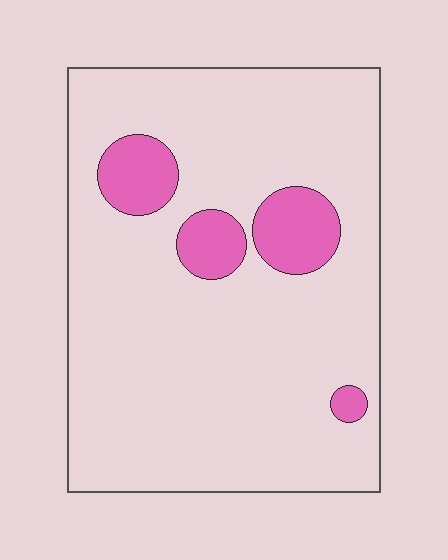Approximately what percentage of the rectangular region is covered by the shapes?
Approximately 10%.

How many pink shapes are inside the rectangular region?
4.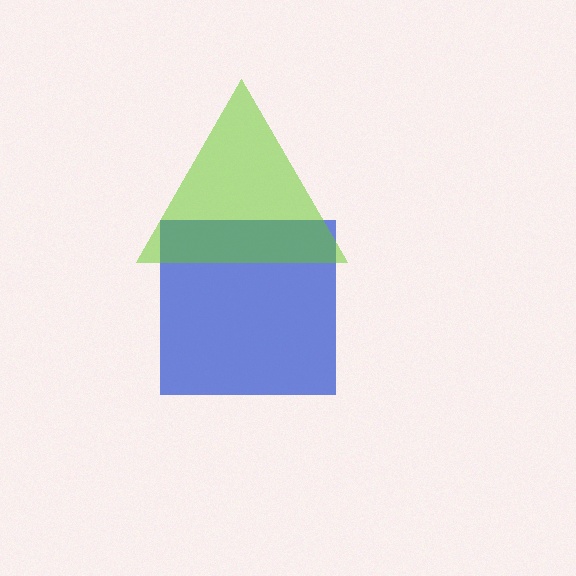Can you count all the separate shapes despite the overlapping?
Yes, there are 2 separate shapes.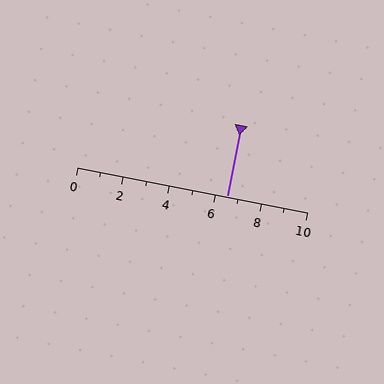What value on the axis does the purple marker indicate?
The marker indicates approximately 6.5.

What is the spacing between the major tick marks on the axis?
The major ticks are spaced 2 apart.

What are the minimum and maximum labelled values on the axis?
The axis runs from 0 to 10.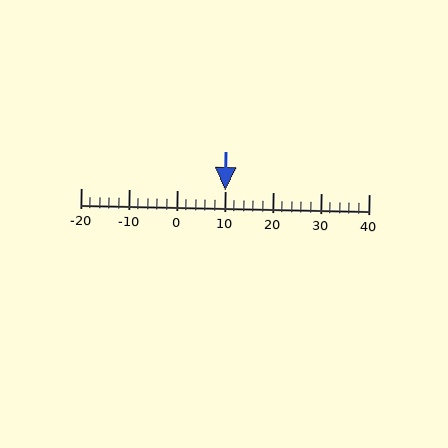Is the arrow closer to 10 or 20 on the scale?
The arrow is closer to 10.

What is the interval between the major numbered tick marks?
The major tick marks are spaced 10 units apart.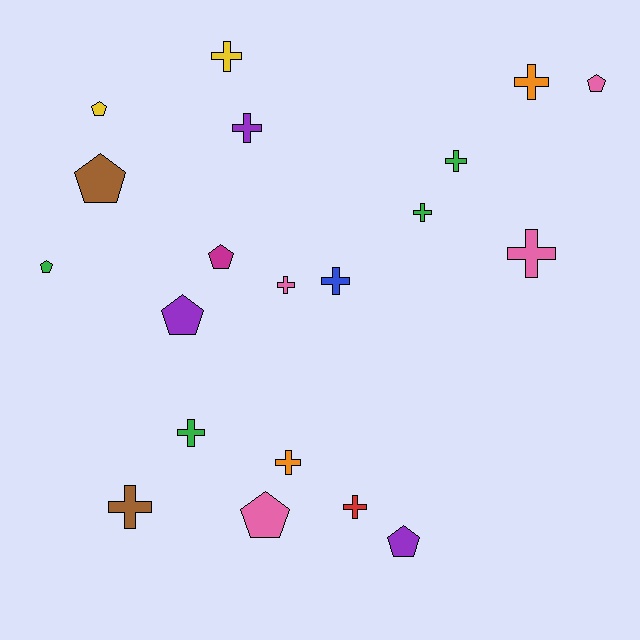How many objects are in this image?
There are 20 objects.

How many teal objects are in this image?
There are no teal objects.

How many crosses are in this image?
There are 12 crosses.